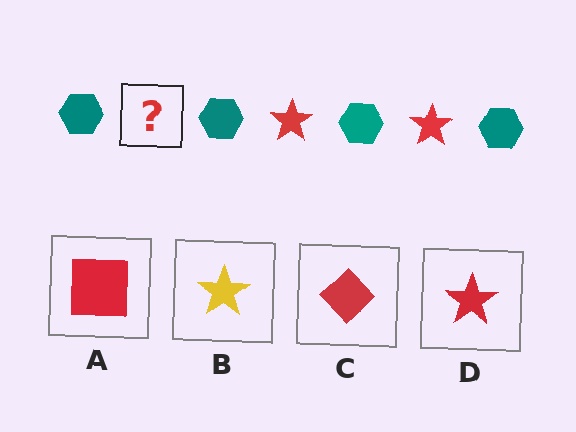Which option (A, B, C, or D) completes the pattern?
D.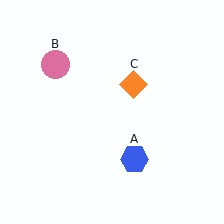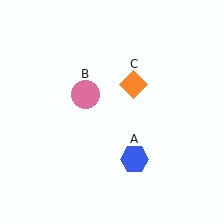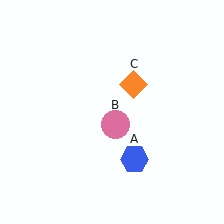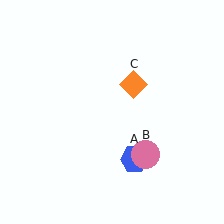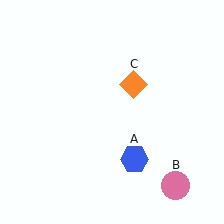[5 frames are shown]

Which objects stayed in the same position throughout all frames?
Blue hexagon (object A) and orange diamond (object C) remained stationary.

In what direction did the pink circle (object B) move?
The pink circle (object B) moved down and to the right.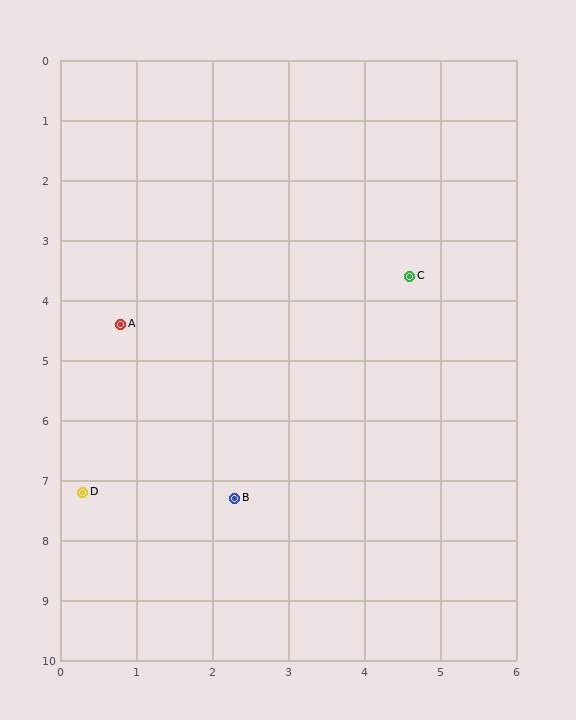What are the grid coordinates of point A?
Point A is at approximately (0.8, 4.4).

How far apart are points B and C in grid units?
Points B and C are about 4.4 grid units apart.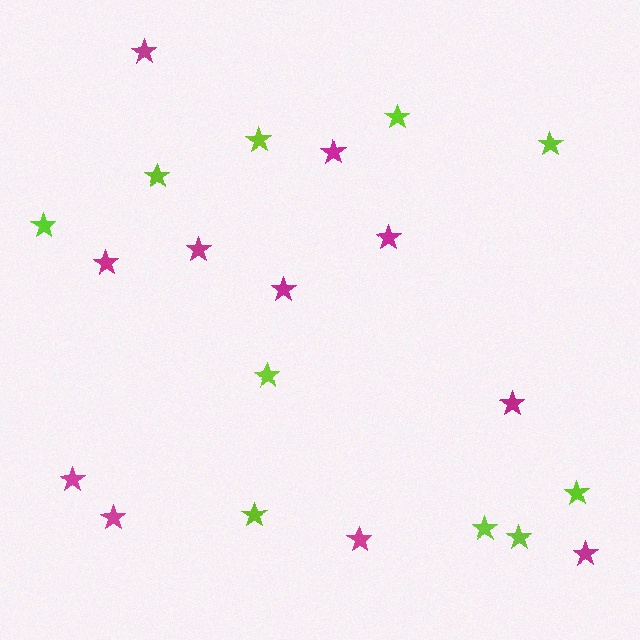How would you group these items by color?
There are 2 groups: one group of magenta stars (11) and one group of lime stars (10).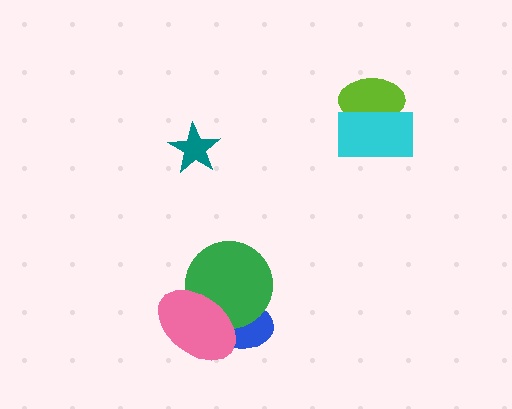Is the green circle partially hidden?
Yes, it is partially covered by another shape.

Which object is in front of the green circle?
The pink ellipse is in front of the green circle.